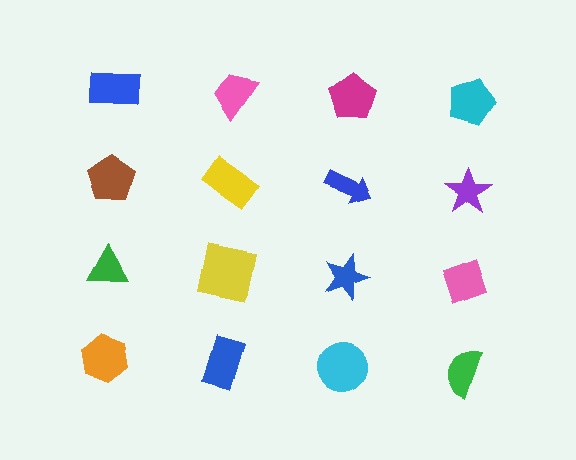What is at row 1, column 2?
A pink trapezoid.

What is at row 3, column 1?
A green triangle.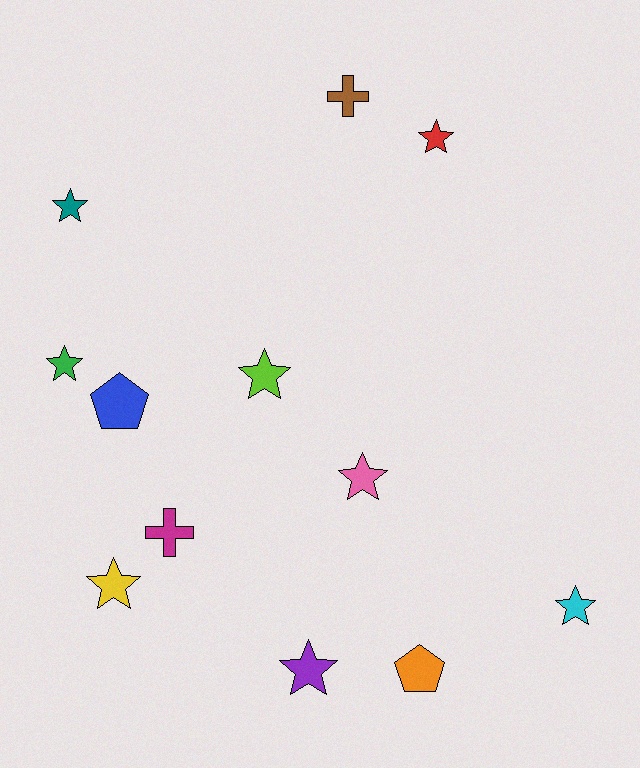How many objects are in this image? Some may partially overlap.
There are 12 objects.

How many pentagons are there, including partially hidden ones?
There are 2 pentagons.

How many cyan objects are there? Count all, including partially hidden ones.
There is 1 cyan object.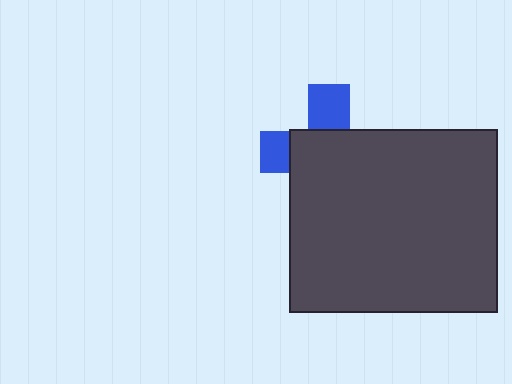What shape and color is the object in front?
The object in front is a dark gray rectangle.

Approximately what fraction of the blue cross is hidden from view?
Roughly 68% of the blue cross is hidden behind the dark gray rectangle.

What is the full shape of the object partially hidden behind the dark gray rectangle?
The partially hidden object is a blue cross.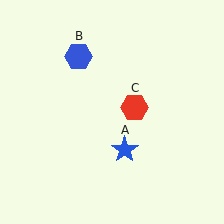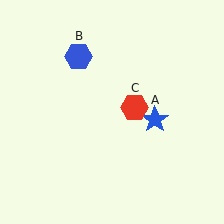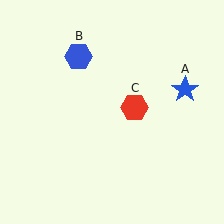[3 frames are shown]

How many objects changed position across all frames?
1 object changed position: blue star (object A).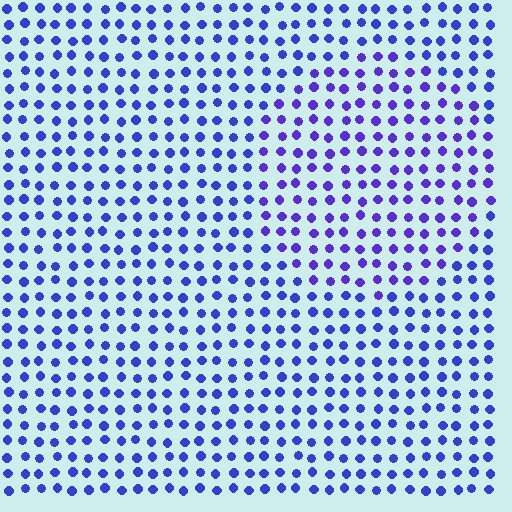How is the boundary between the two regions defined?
The boundary is defined purely by a slight shift in hue (about 24 degrees). Spacing, size, and orientation are identical on both sides.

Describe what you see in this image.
The image is filled with small blue elements in a uniform arrangement. A circle-shaped region is visible where the elements are tinted to a slightly different hue, forming a subtle color boundary.